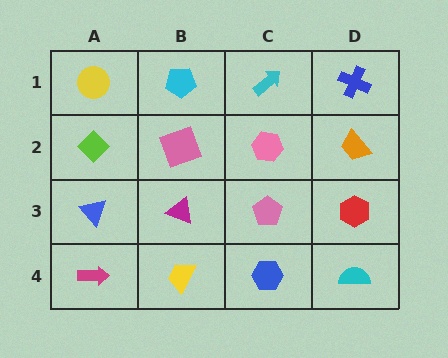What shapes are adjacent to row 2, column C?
A cyan arrow (row 1, column C), a pink pentagon (row 3, column C), a pink square (row 2, column B), an orange trapezoid (row 2, column D).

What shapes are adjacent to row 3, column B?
A pink square (row 2, column B), a yellow trapezoid (row 4, column B), a blue triangle (row 3, column A), a pink pentagon (row 3, column C).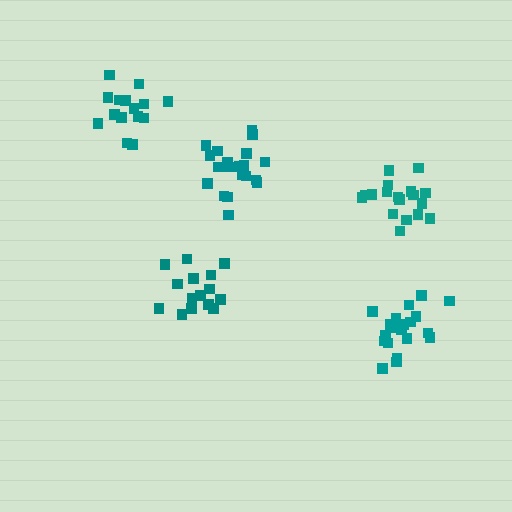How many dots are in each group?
Group 1: 15 dots, Group 2: 20 dots, Group 3: 18 dots, Group 4: 20 dots, Group 5: 15 dots (88 total).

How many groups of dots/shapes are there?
There are 5 groups.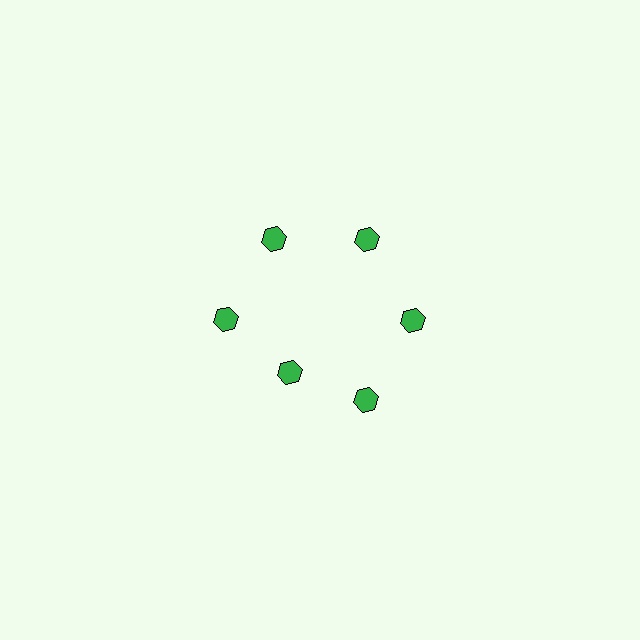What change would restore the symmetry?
The symmetry would be restored by moving it outward, back onto the ring so that all 6 hexagons sit at equal angles and equal distance from the center.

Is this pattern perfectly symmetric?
No. The 6 green hexagons are arranged in a ring, but one element near the 7 o'clock position is pulled inward toward the center, breaking the 6-fold rotational symmetry.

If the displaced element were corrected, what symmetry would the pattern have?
It would have 6-fold rotational symmetry — the pattern would map onto itself every 60 degrees.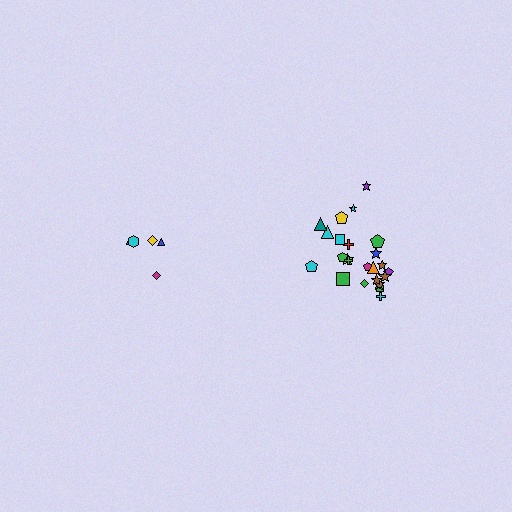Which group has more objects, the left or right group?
The right group.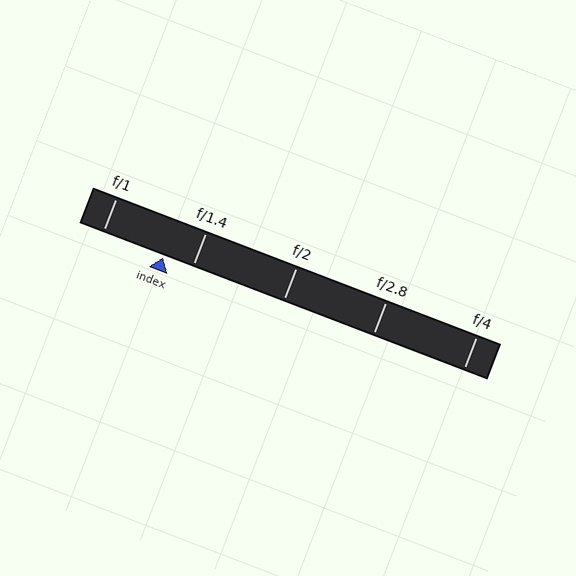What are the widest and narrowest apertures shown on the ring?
The widest aperture shown is f/1 and the narrowest is f/4.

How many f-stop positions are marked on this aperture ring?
There are 5 f-stop positions marked.